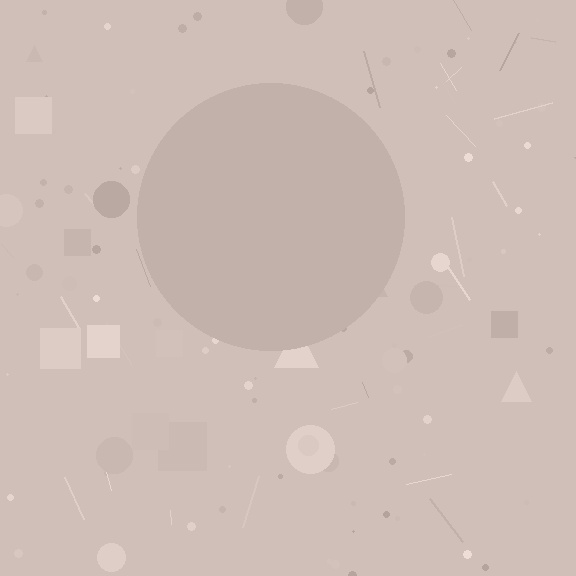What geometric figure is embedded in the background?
A circle is embedded in the background.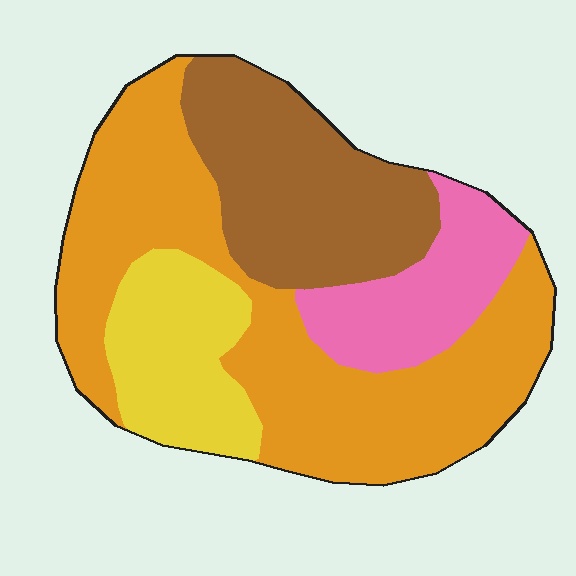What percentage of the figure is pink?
Pink covers roughly 15% of the figure.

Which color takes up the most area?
Orange, at roughly 45%.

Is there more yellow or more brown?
Brown.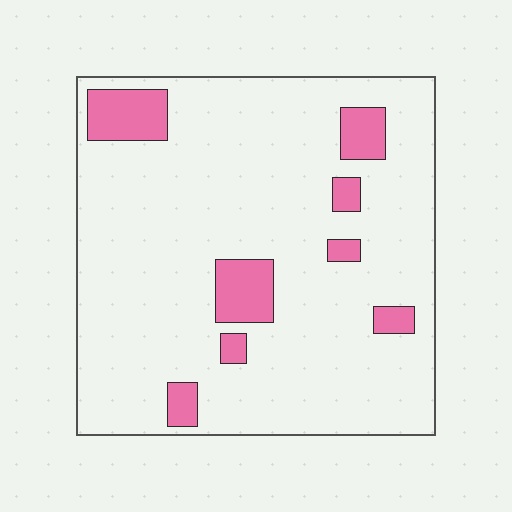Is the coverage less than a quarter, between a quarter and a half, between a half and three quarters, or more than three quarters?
Less than a quarter.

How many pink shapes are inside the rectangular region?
8.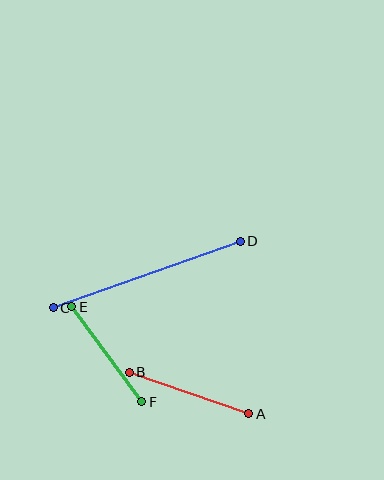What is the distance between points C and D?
The distance is approximately 199 pixels.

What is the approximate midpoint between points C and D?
The midpoint is at approximately (147, 274) pixels.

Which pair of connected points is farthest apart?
Points C and D are farthest apart.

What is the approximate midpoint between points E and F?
The midpoint is at approximately (107, 354) pixels.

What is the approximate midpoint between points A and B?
The midpoint is at approximately (189, 393) pixels.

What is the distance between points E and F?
The distance is approximately 118 pixels.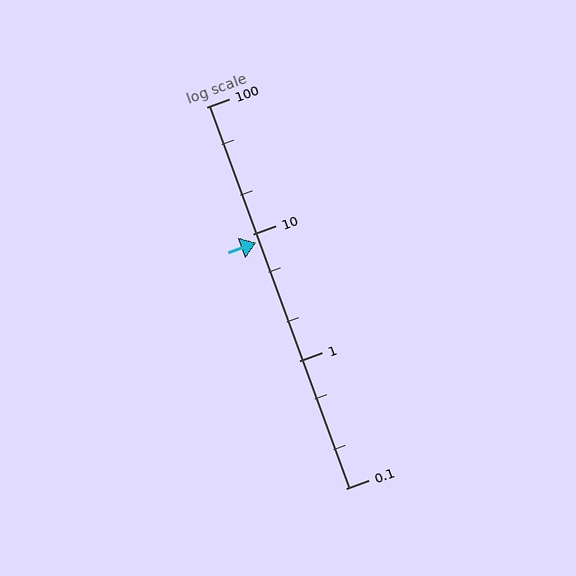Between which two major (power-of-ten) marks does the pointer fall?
The pointer is between 1 and 10.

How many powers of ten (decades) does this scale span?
The scale spans 3 decades, from 0.1 to 100.